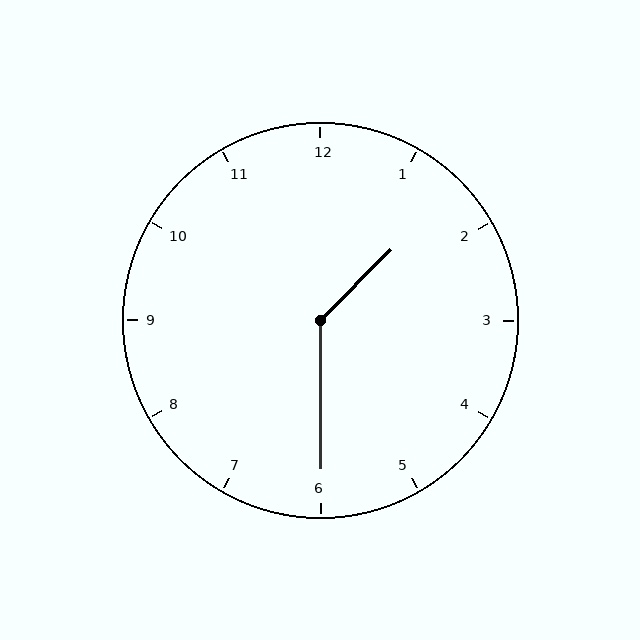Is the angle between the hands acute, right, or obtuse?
It is obtuse.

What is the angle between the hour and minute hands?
Approximately 135 degrees.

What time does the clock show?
1:30.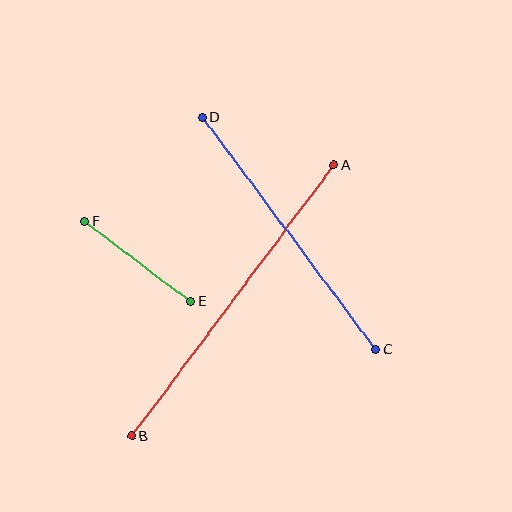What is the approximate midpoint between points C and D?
The midpoint is at approximately (289, 233) pixels.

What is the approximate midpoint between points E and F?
The midpoint is at approximately (138, 262) pixels.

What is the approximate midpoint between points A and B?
The midpoint is at approximately (233, 301) pixels.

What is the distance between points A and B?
The distance is approximately 338 pixels.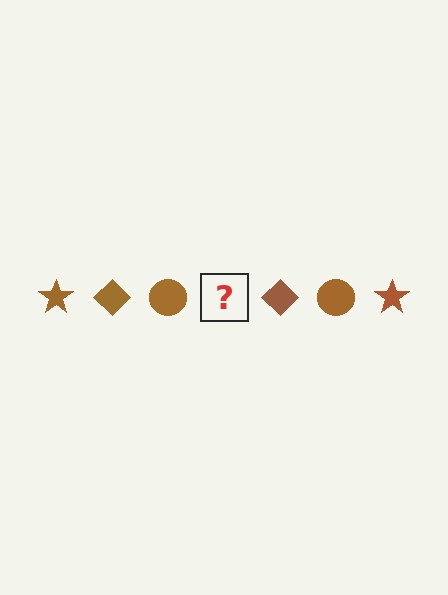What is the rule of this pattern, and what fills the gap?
The rule is that the pattern cycles through star, diamond, circle shapes in brown. The gap should be filled with a brown star.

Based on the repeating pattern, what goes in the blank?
The blank should be a brown star.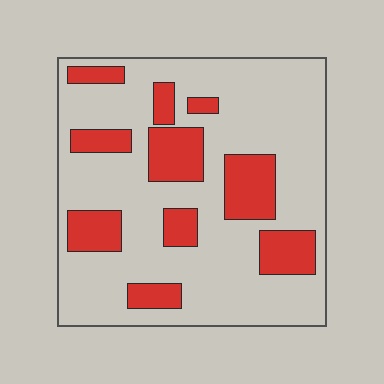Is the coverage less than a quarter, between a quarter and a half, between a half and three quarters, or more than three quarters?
Less than a quarter.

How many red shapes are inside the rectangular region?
10.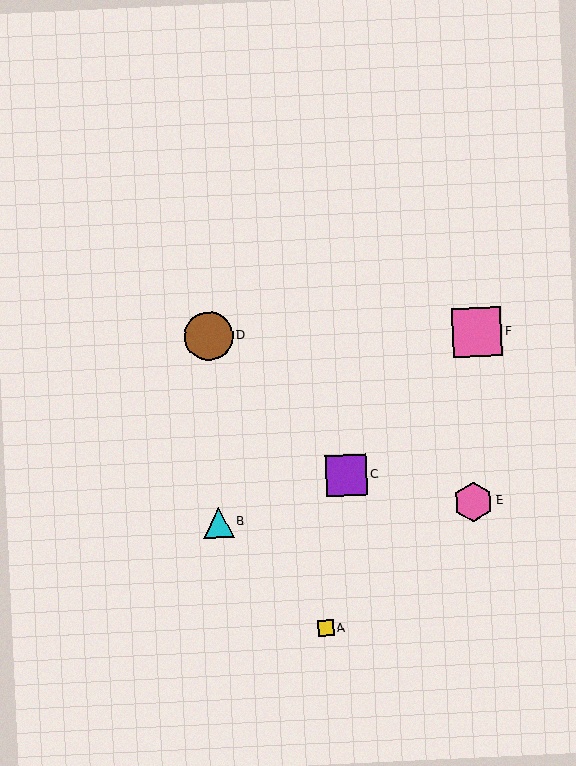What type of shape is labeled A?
Shape A is a yellow square.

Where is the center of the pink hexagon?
The center of the pink hexagon is at (473, 502).